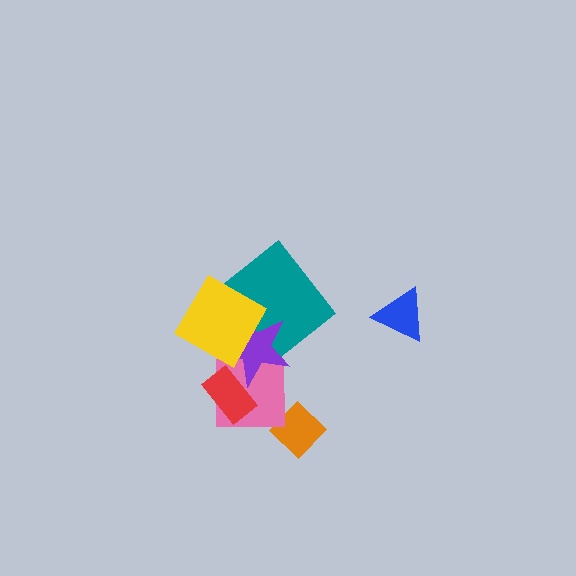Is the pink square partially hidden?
Yes, it is partially covered by another shape.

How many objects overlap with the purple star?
4 objects overlap with the purple star.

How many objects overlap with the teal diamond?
2 objects overlap with the teal diamond.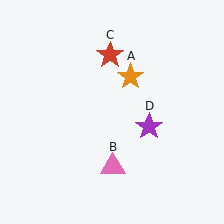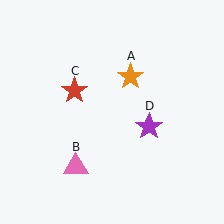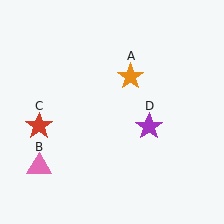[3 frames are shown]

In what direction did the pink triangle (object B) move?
The pink triangle (object B) moved left.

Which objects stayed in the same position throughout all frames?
Orange star (object A) and purple star (object D) remained stationary.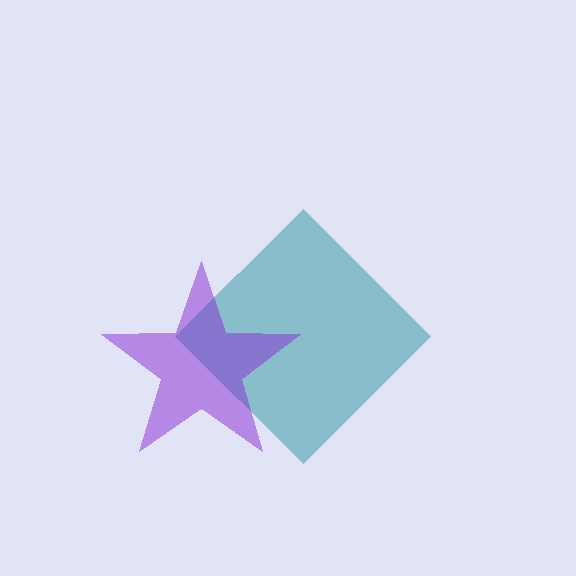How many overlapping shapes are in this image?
There are 2 overlapping shapes in the image.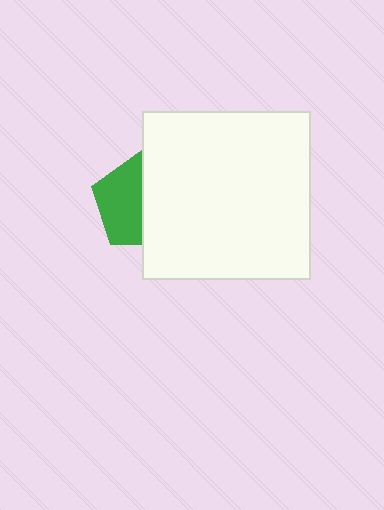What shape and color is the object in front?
The object in front is a white square.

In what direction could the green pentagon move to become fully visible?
The green pentagon could move left. That would shift it out from behind the white square entirely.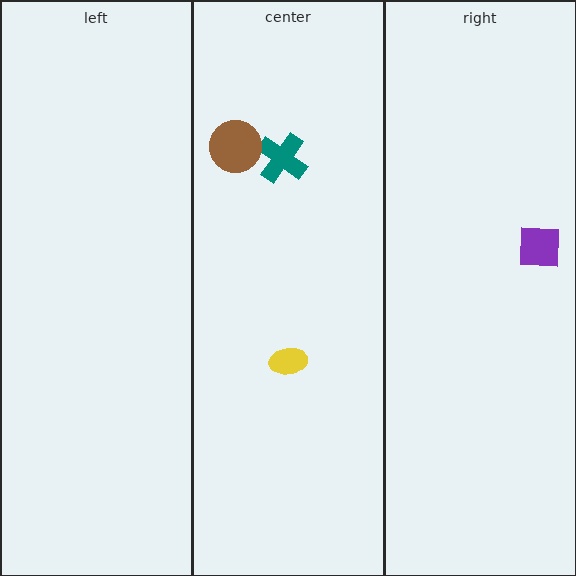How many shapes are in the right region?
1.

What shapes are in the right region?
The purple square.